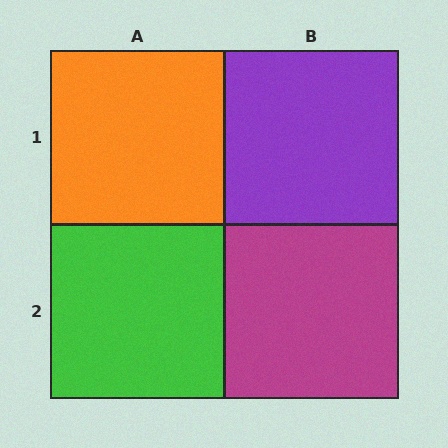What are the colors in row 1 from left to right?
Orange, purple.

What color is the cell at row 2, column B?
Magenta.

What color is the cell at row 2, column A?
Green.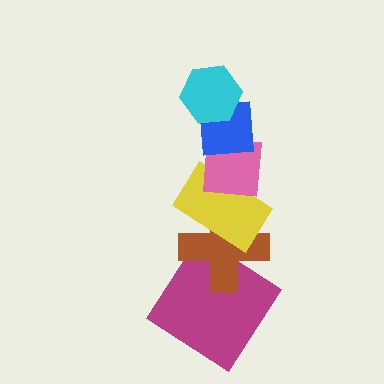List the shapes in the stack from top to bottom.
From top to bottom: the cyan hexagon, the blue square, the pink square, the yellow rectangle, the brown cross, the magenta diamond.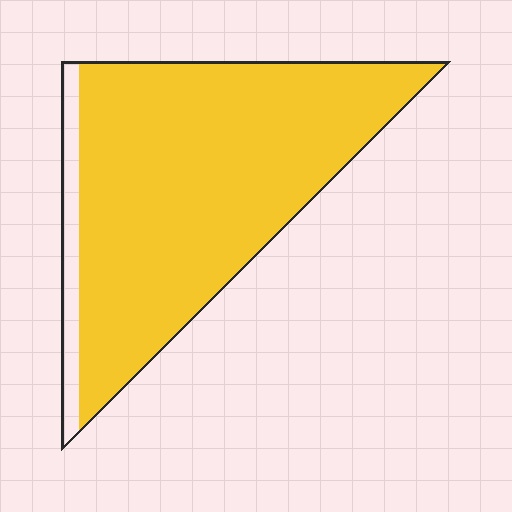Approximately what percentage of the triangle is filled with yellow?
Approximately 90%.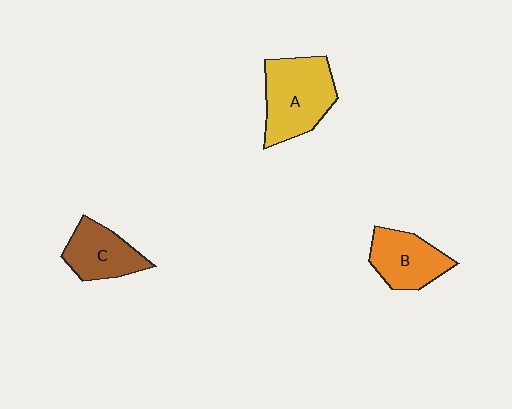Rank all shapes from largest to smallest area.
From largest to smallest: A (yellow), B (orange), C (brown).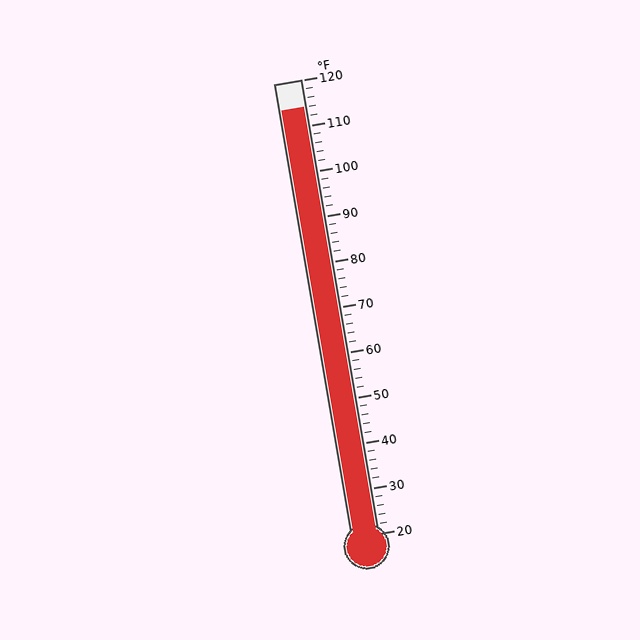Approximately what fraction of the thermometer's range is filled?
The thermometer is filled to approximately 95% of its range.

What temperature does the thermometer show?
The thermometer shows approximately 114°F.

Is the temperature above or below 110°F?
The temperature is above 110°F.